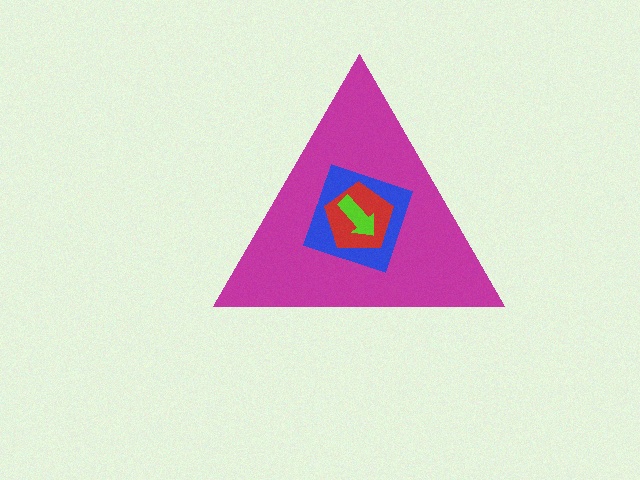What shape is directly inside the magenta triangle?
The blue diamond.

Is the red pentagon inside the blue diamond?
Yes.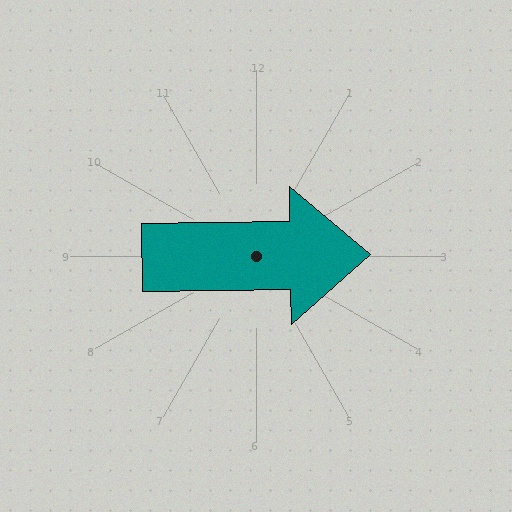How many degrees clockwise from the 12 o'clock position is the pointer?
Approximately 89 degrees.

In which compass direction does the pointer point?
East.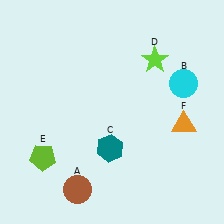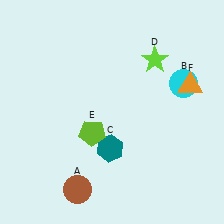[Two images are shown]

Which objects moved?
The objects that moved are: the lime pentagon (E), the orange triangle (F).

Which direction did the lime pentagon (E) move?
The lime pentagon (E) moved right.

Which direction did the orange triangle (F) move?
The orange triangle (F) moved up.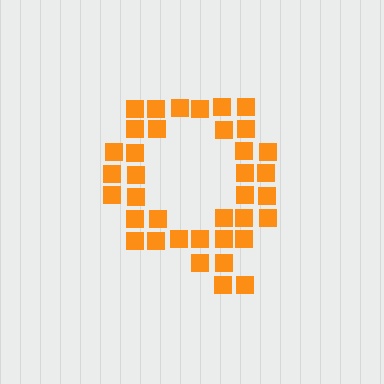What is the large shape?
The large shape is the letter Q.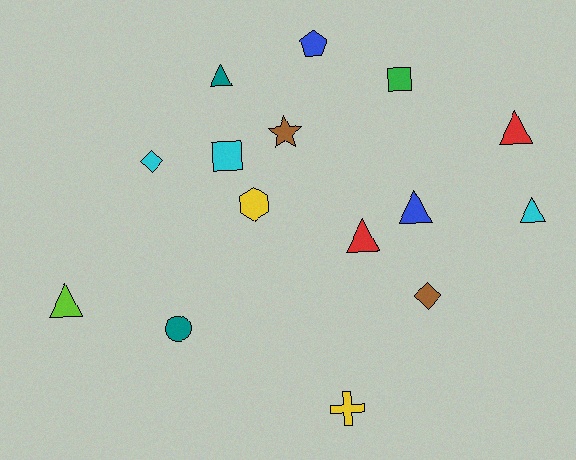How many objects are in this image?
There are 15 objects.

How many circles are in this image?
There is 1 circle.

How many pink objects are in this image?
There are no pink objects.